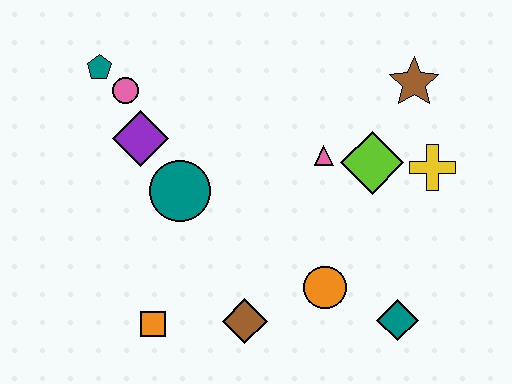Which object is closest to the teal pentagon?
The pink circle is closest to the teal pentagon.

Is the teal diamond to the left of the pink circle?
No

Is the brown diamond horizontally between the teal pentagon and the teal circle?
No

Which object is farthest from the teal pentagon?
The teal diamond is farthest from the teal pentagon.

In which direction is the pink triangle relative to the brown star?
The pink triangle is to the left of the brown star.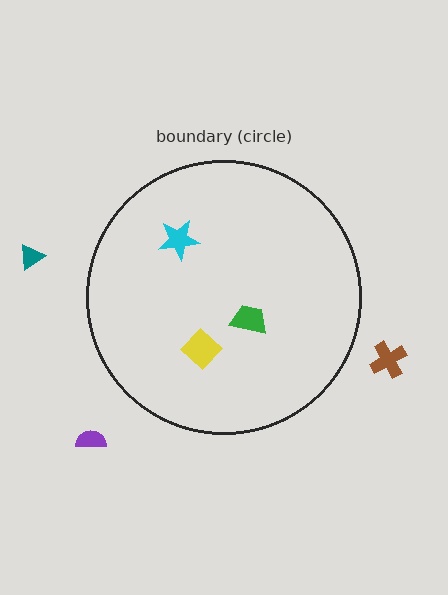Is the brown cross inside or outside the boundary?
Outside.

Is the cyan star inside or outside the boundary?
Inside.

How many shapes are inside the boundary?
3 inside, 3 outside.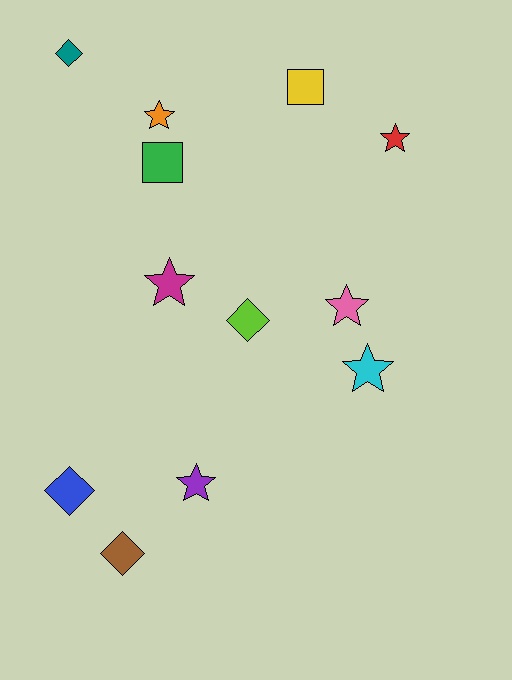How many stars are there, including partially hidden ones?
There are 6 stars.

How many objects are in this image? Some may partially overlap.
There are 12 objects.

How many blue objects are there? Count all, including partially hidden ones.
There is 1 blue object.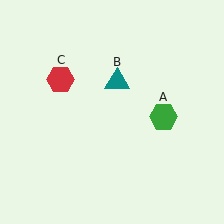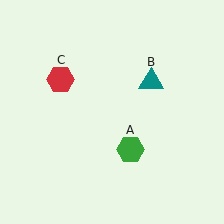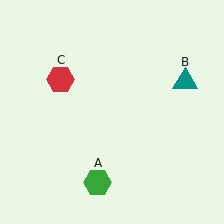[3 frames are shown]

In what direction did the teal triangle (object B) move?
The teal triangle (object B) moved right.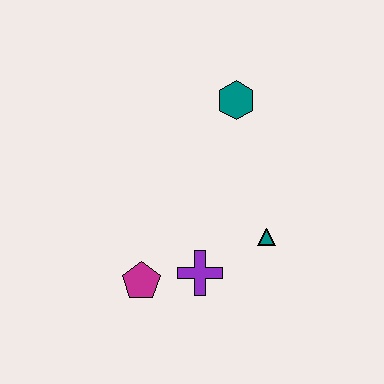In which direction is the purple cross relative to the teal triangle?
The purple cross is to the left of the teal triangle.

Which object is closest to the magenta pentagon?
The purple cross is closest to the magenta pentagon.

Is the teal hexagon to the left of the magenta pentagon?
No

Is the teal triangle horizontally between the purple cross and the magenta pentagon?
No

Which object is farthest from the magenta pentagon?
The teal hexagon is farthest from the magenta pentagon.